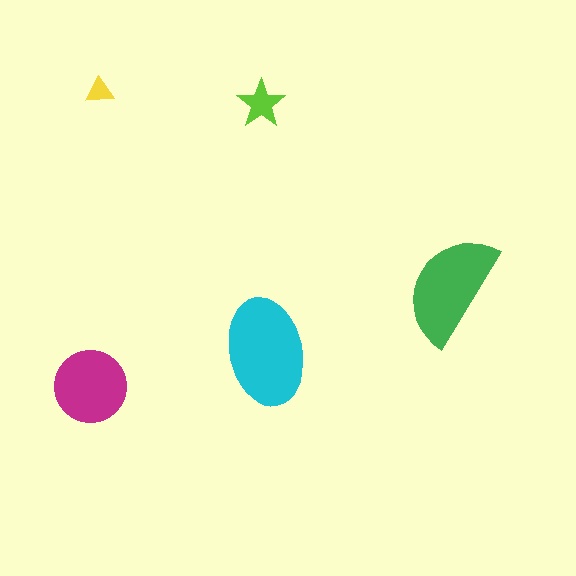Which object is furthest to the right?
The green semicircle is rightmost.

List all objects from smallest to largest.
The yellow triangle, the lime star, the magenta circle, the green semicircle, the cyan ellipse.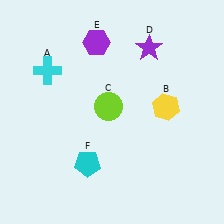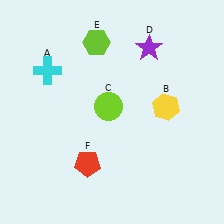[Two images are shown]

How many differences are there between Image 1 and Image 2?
There are 2 differences between the two images.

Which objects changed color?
E changed from purple to lime. F changed from cyan to red.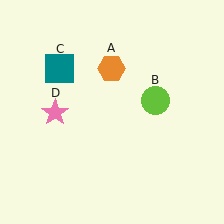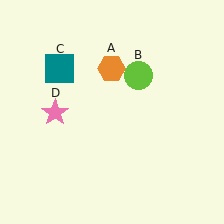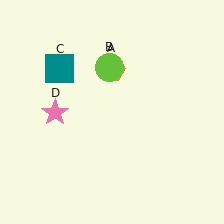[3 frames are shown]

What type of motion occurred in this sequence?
The lime circle (object B) rotated counterclockwise around the center of the scene.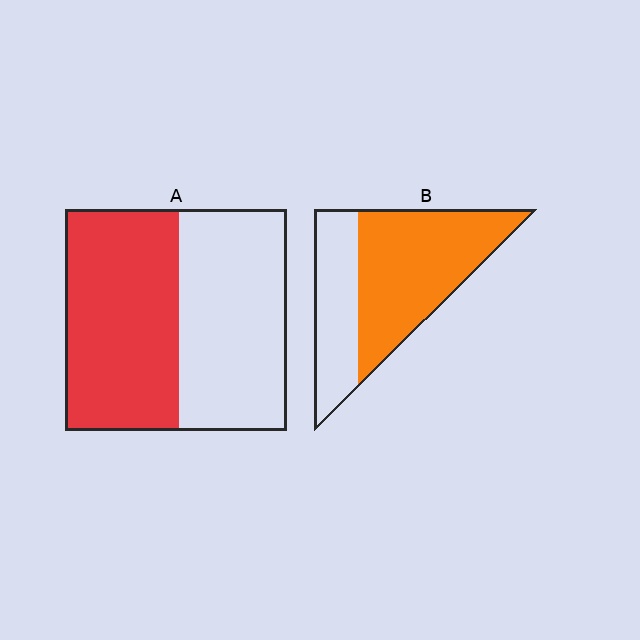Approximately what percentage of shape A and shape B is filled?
A is approximately 50% and B is approximately 65%.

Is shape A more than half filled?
Roughly half.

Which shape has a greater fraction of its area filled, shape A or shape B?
Shape B.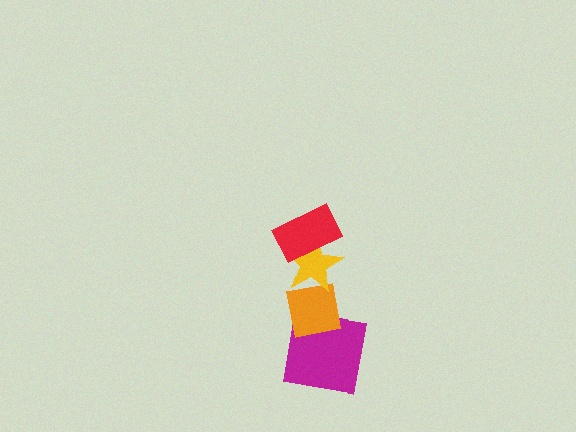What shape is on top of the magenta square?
The orange square is on top of the magenta square.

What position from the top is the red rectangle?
The red rectangle is 1st from the top.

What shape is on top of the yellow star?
The red rectangle is on top of the yellow star.